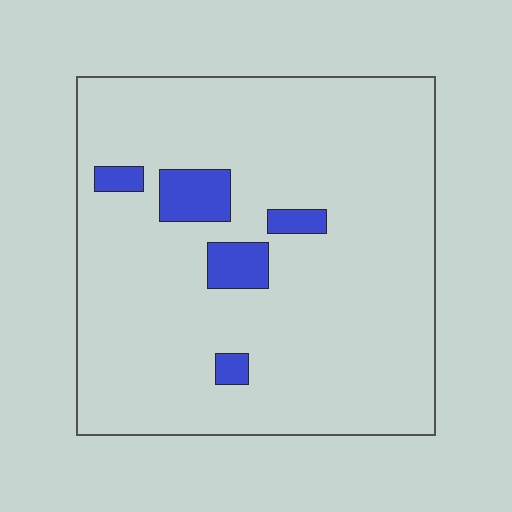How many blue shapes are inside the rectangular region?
5.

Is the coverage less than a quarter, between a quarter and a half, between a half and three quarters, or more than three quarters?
Less than a quarter.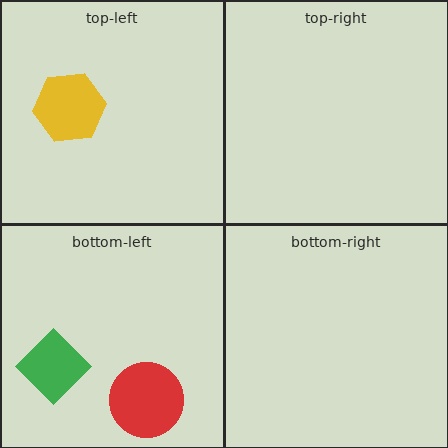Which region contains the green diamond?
The bottom-left region.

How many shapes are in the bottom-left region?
2.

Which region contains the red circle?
The bottom-left region.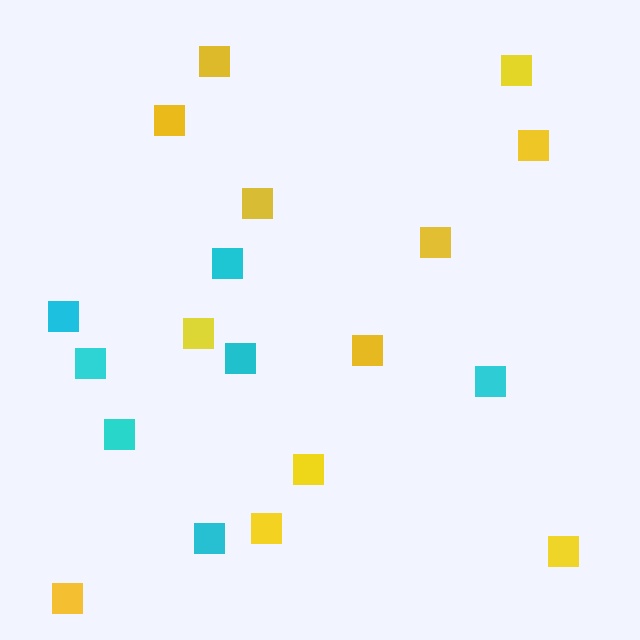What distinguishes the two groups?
There are 2 groups: one group of cyan squares (7) and one group of yellow squares (12).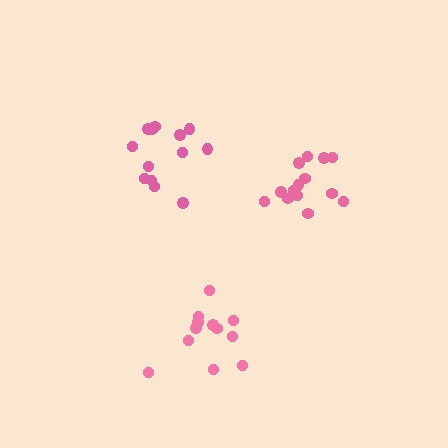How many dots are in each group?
Group 1: 12 dots, Group 2: 14 dots, Group 3: 13 dots (39 total).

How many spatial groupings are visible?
There are 3 spatial groupings.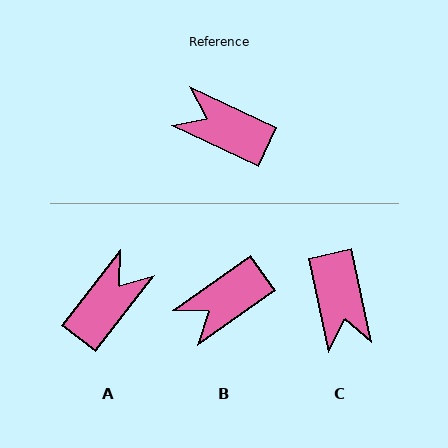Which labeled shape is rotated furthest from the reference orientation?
C, about 128 degrees away.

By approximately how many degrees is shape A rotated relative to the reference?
Approximately 102 degrees clockwise.